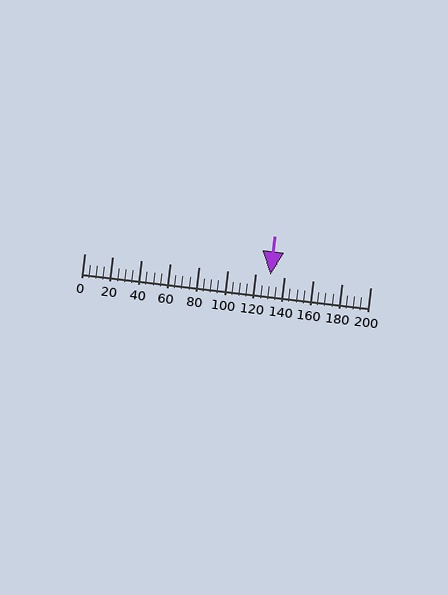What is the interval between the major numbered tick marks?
The major tick marks are spaced 20 units apart.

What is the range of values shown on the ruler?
The ruler shows values from 0 to 200.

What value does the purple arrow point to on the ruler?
The purple arrow points to approximately 130.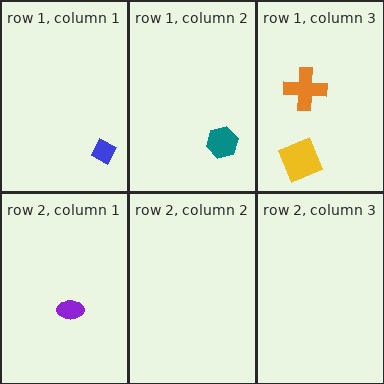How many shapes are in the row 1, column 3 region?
2.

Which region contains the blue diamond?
The row 1, column 1 region.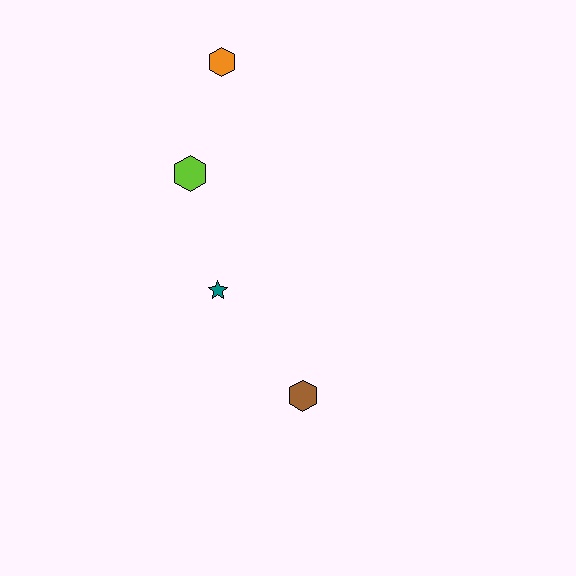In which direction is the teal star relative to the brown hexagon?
The teal star is above the brown hexagon.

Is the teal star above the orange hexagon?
No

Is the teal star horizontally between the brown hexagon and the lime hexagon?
Yes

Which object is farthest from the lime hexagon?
The brown hexagon is farthest from the lime hexagon.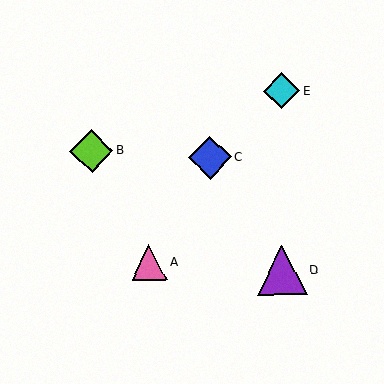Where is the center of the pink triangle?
The center of the pink triangle is at (149, 262).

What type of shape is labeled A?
Shape A is a pink triangle.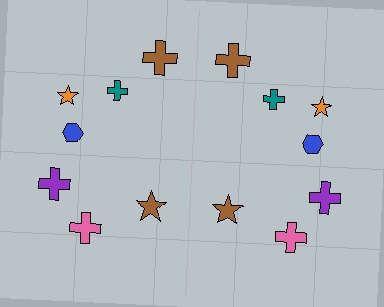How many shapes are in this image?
There are 14 shapes in this image.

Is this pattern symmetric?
Yes, this pattern has bilateral (reflection) symmetry.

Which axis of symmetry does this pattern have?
The pattern has a vertical axis of symmetry running through the center of the image.